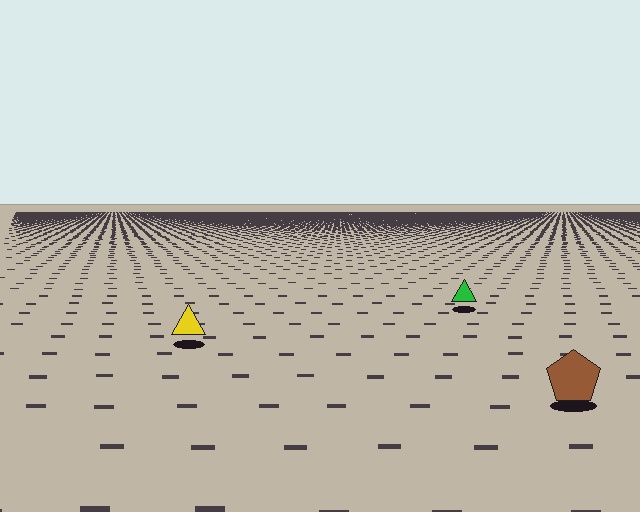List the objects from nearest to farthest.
From nearest to farthest: the brown pentagon, the yellow triangle, the green triangle.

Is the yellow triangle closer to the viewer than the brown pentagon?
No. The brown pentagon is closer — you can tell from the texture gradient: the ground texture is coarser near it.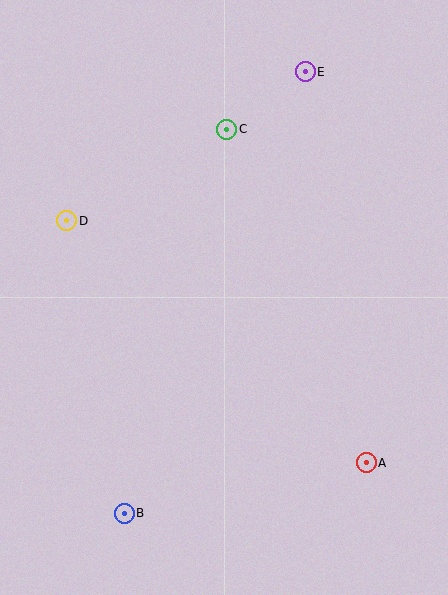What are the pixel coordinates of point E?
Point E is at (306, 72).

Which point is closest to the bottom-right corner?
Point A is closest to the bottom-right corner.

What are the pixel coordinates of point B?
Point B is at (124, 513).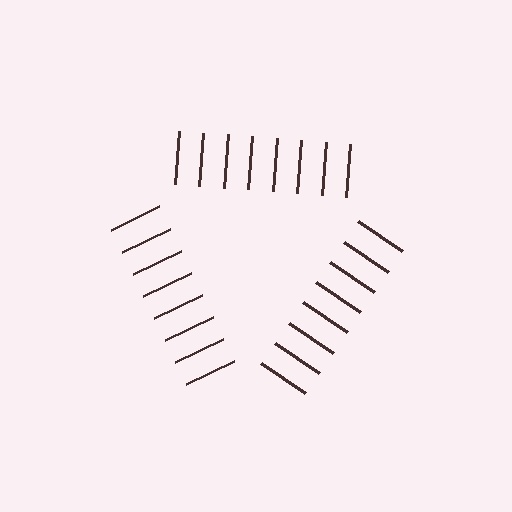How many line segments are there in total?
24 — 8 along each of the 3 edges.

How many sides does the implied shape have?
3 sides — the line-ends trace a triangle.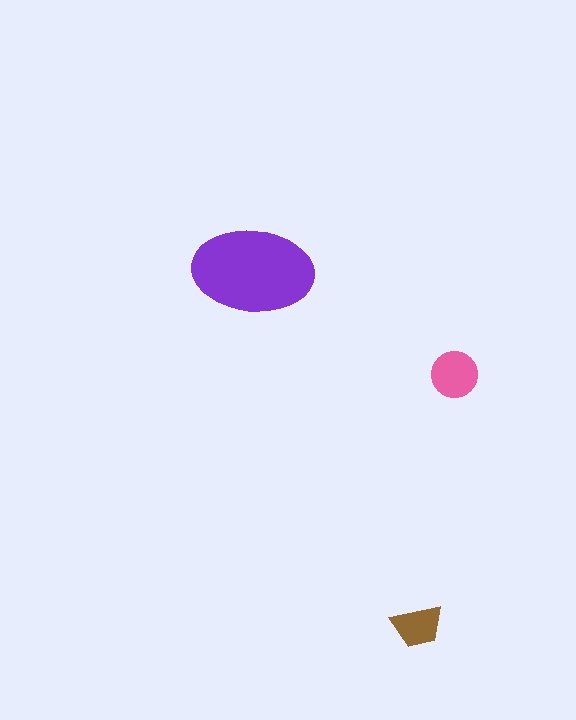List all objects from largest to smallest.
The purple ellipse, the pink circle, the brown trapezoid.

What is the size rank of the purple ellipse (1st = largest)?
1st.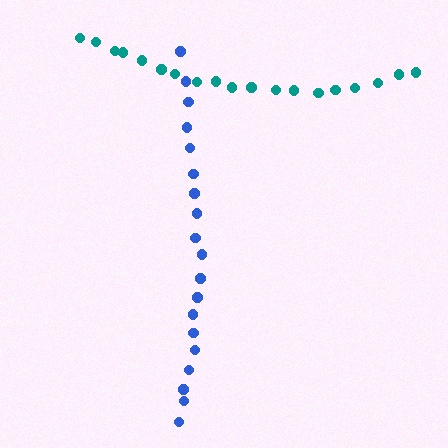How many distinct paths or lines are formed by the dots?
There are 2 distinct paths.